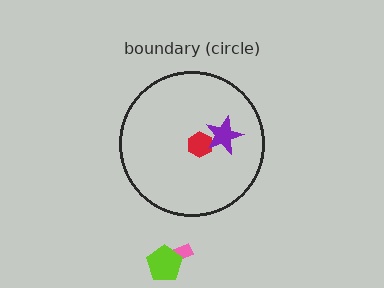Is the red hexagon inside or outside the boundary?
Inside.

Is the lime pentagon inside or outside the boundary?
Outside.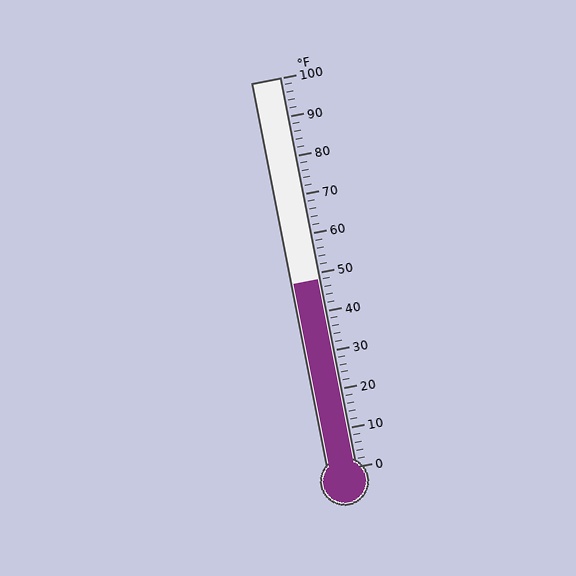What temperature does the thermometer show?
The thermometer shows approximately 48°F.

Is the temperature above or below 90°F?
The temperature is below 90°F.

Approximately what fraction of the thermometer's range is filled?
The thermometer is filled to approximately 50% of its range.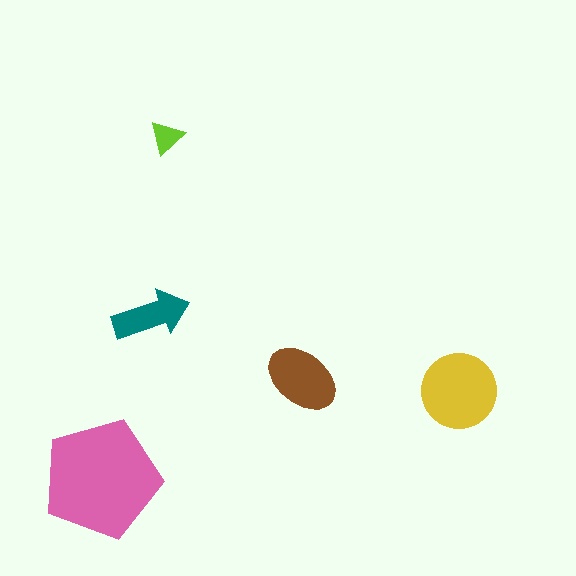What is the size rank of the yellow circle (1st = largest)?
2nd.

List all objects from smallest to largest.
The lime triangle, the teal arrow, the brown ellipse, the yellow circle, the pink pentagon.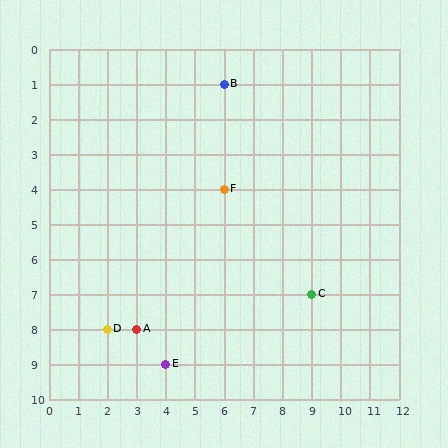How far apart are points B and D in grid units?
Points B and D are 4 columns and 7 rows apart (about 8.1 grid units diagonally).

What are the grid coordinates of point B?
Point B is at grid coordinates (6, 1).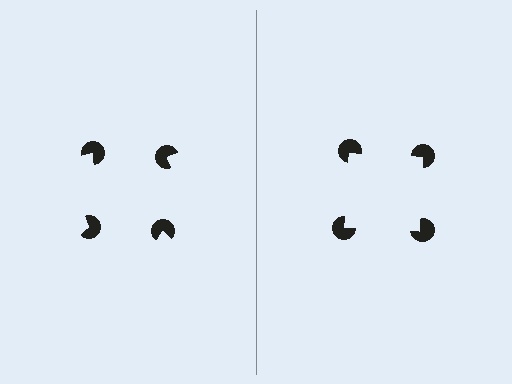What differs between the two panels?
The pac-man discs are positioned identically on both sides; only the wedge orientations differ. On the right they align to a square; on the left they are misaligned.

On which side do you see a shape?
An illusory square appears on the right side. On the left side the wedge cuts are rotated, so no coherent shape forms.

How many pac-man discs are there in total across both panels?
8 — 4 on each side.